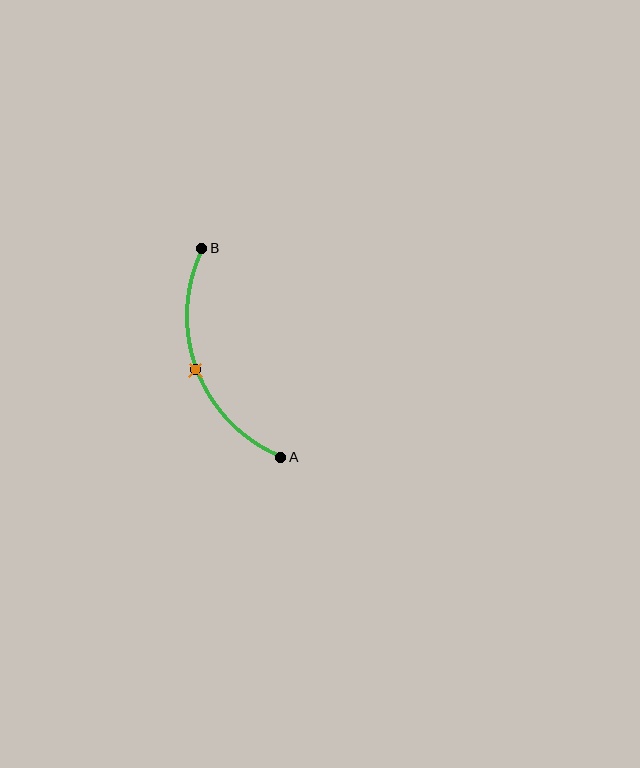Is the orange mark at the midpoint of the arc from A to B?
Yes. The orange mark lies on the arc at equal arc-length from both A and B — it is the arc midpoint.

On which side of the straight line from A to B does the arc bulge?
The arc bulges to the left of the straight line connecting A and B.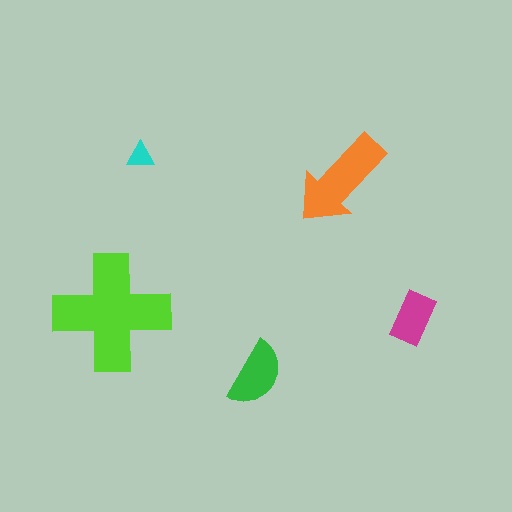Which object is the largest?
The lime cross.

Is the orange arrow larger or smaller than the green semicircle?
Larger.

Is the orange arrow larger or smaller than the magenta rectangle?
Larger.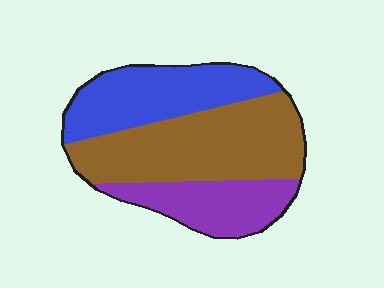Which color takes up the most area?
Brown, at roughly 45%.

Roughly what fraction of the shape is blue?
Blue covers 31% of the shape.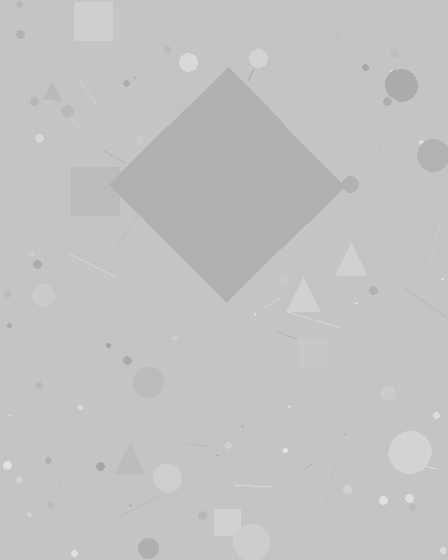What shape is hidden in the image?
A diamond is hidden in the image.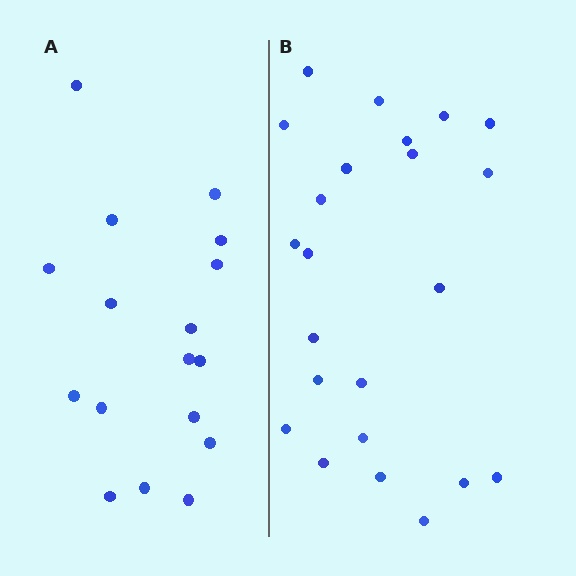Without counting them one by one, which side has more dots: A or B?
Region B (the right region) has more dots.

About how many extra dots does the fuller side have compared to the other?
Region B has about 6 more dots than region A.